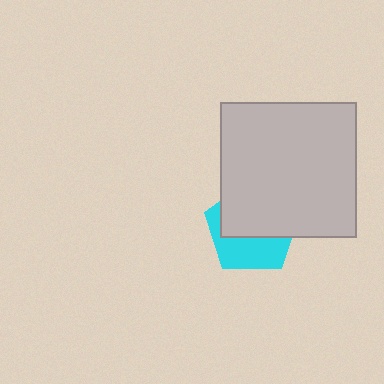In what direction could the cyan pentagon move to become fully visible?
The cyan pentagon could move down. That would shift it out from behind the light gray square entirely.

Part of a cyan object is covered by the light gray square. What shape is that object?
It is a pentagon.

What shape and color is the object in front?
The object in front is a light gray square.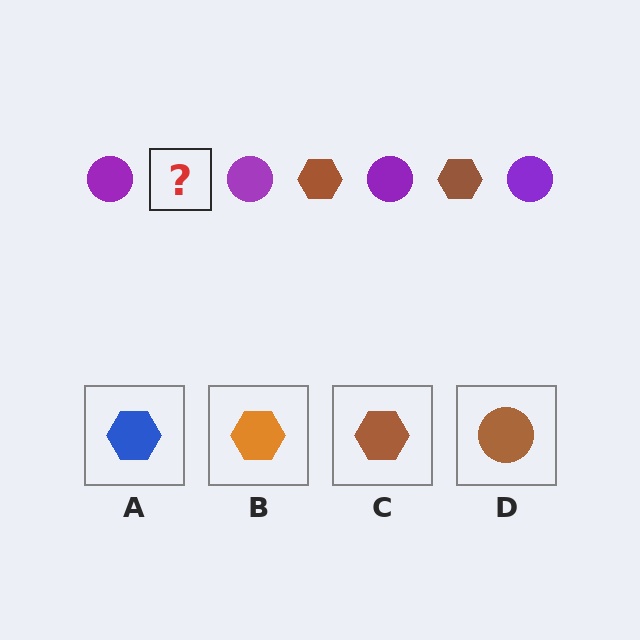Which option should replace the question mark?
Option C.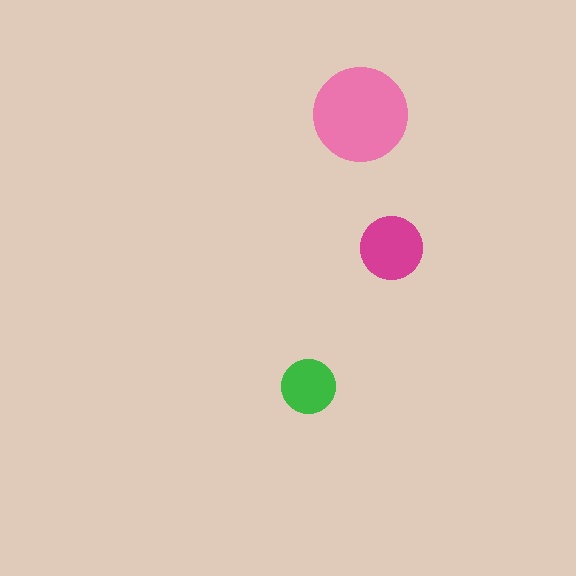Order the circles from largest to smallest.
the pink one, the magenta one, the green one.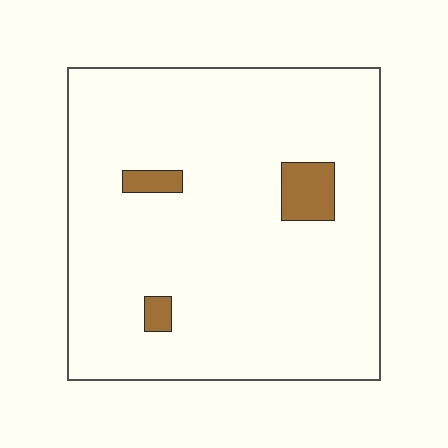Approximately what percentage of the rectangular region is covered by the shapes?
Approximately 5%.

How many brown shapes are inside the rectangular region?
3.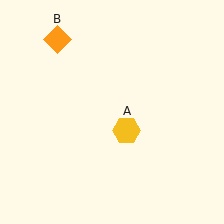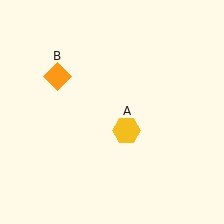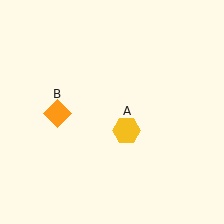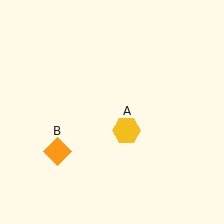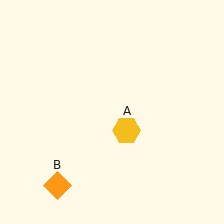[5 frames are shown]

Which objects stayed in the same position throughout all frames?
Yellow hexagon (object A) remained stationary.